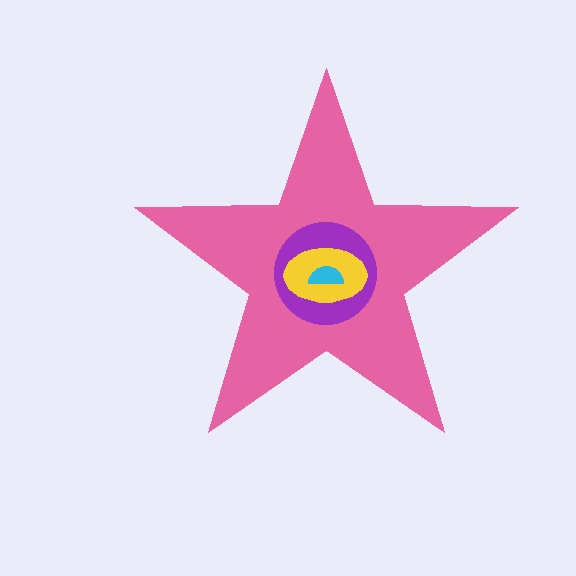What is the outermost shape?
The pink star.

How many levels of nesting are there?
4.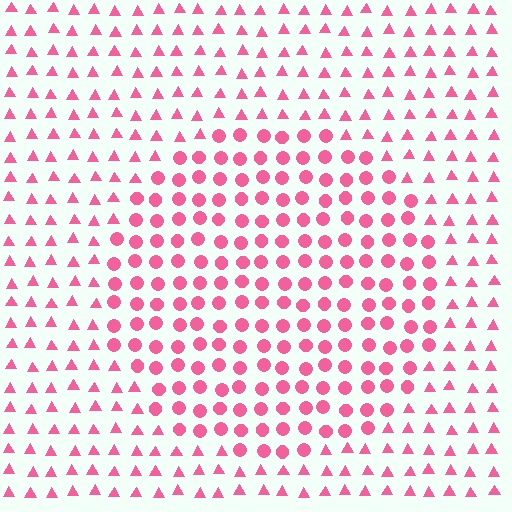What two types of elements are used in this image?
The image uses circles inside the circle region and triangles outside it.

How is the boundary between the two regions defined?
The boundary is defined by a change in element shape: circles inside vs. triangles outside. All elements share the same color and spacing.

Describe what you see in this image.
The image is filled with small pink elements arranged in a uniform grid. A circle-shaped region contains circles, while the surrounding area contains triangles. The boundary is defined purely by the change in element shape.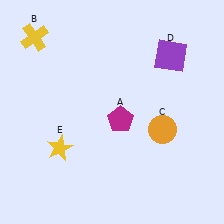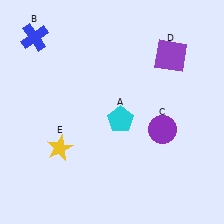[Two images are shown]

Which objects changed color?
A changed from magenta to cyan. B changed from yellow to blue. C changed from orange to purple.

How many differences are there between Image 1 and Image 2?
There are 3 differences between the two images.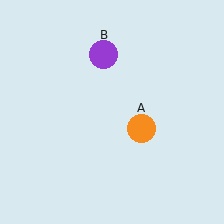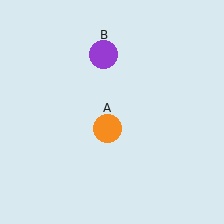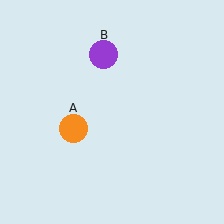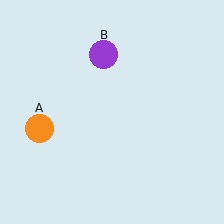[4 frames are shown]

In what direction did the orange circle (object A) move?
The orange circle (object A) moved left.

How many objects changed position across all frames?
1 object changed position: orange circle (object A).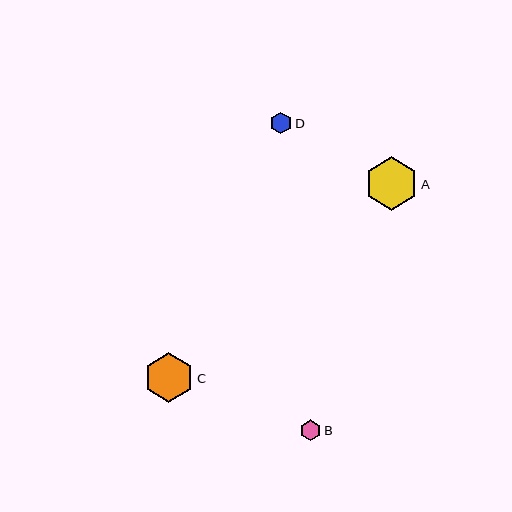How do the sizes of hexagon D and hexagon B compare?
Hexagon D and hexagon B are approximately the same size.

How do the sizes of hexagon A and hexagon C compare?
Hexagon A and hexagon C are approximately the same size.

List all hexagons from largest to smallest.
From largest to smallest: A, C, D, B.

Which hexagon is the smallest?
Hexagon B is the smallest with a size of approximately 21 pixels.